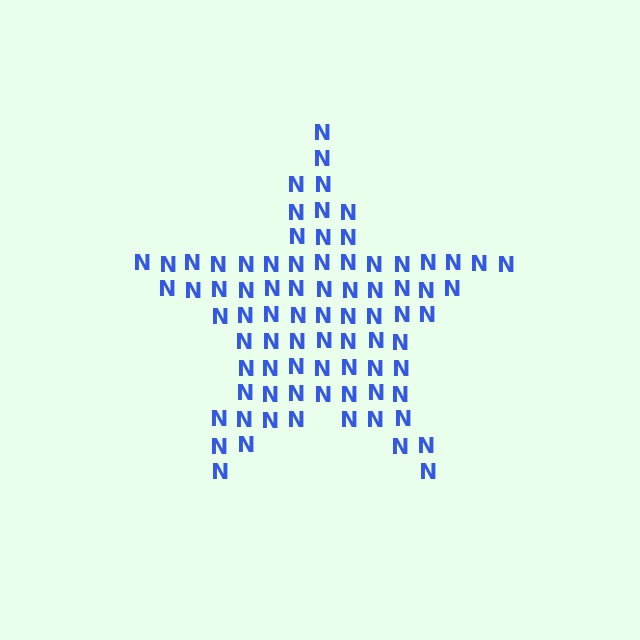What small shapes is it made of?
It is made of small letter N's.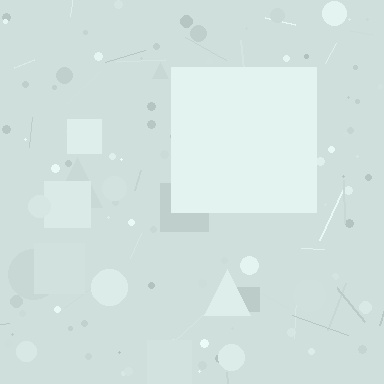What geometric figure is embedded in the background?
A square is embedded in the background.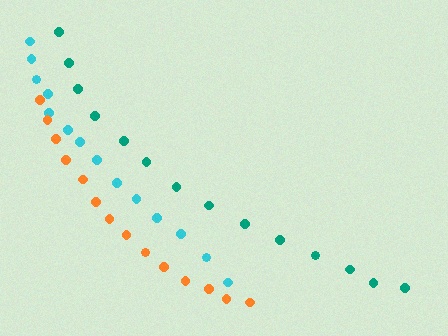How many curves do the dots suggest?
There are 3 distinct paths.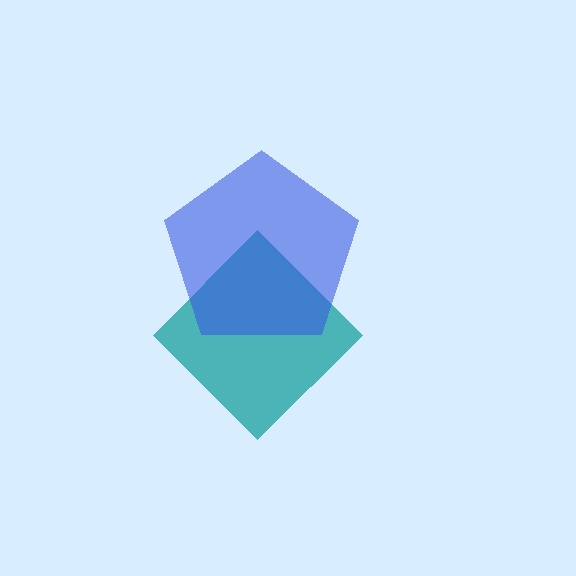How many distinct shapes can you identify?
There are 2 distinct shapes: a teal diamond, a blue pentagon.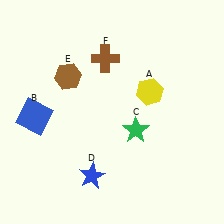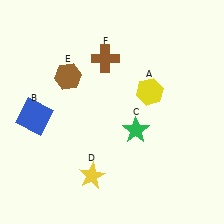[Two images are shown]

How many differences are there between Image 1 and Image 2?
There is 1 difference between the two images.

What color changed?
The star (D) changed from blue in Image 1 to yellow in Image 2.